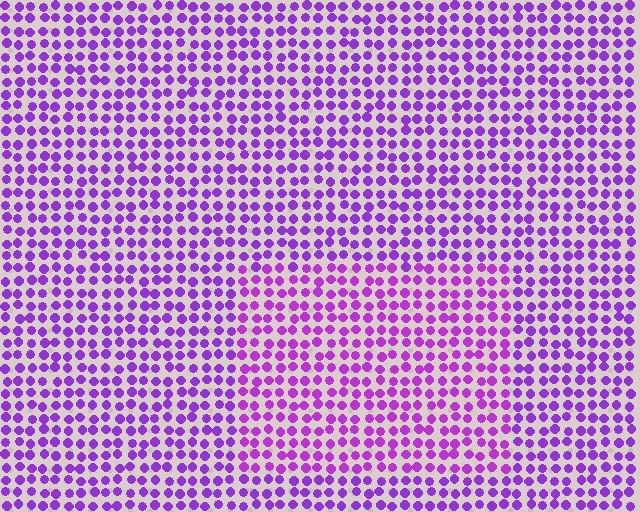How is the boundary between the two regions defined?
The boundary is defined purely by a slight shift in hue (about 16 degrees). Spacing, size, and orientation are identical on both sides.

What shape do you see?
I see a rectangle.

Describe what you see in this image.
The image is filled with small purple elements in a uniform arrangement. A rectangle-shaped region is visible where the elements are tinted to a slightly different hue, forming a subtle color boundary.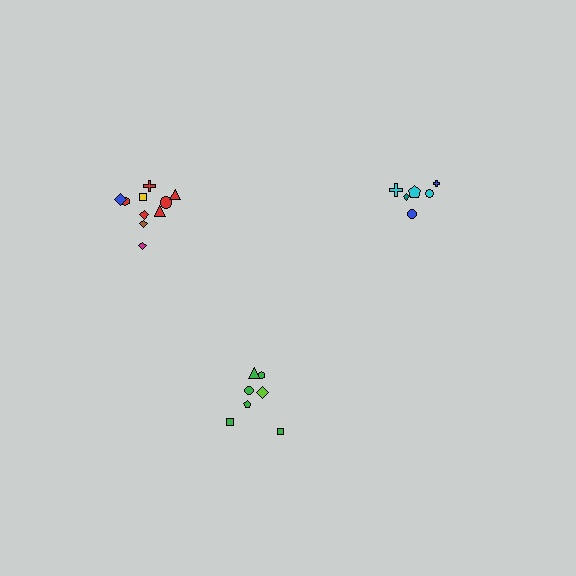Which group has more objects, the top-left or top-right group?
The top-left group.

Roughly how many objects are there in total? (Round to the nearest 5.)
Roughly 25 objects in total.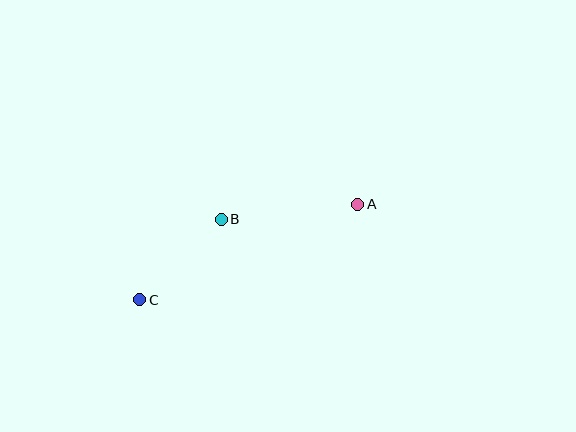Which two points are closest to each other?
Points B and C are closest to each other.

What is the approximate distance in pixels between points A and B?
The distance between A and B is approximately 138 pixels.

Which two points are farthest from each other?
Points A and C are farthest from each other.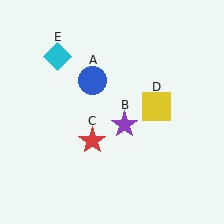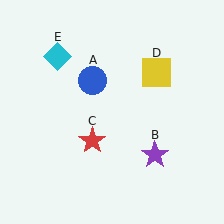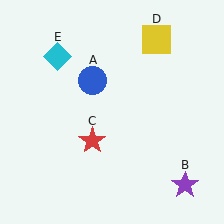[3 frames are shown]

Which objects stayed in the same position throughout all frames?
Blue circle (object A) and red star (object C) and cyan diamond (object E) remained stationary.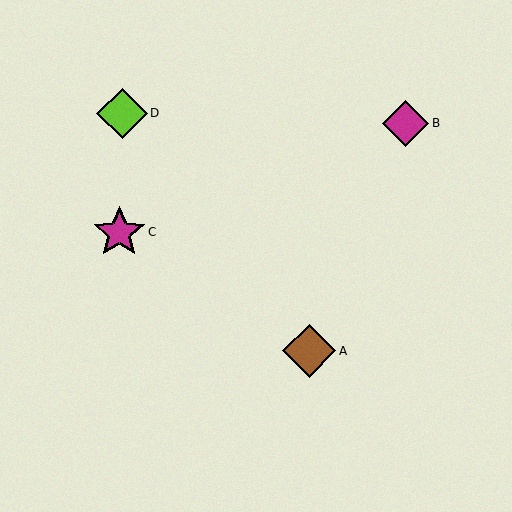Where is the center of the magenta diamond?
The center of the magenta diamond is at (406, 123).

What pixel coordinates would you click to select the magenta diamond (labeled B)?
Click at (406, 123) to select the magenta diamond B.